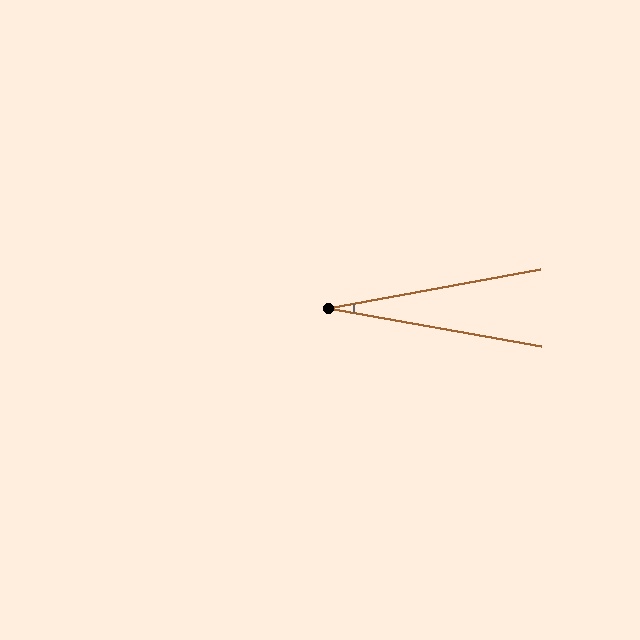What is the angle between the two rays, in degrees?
Approximately 20 degrees.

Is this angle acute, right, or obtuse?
It is acute.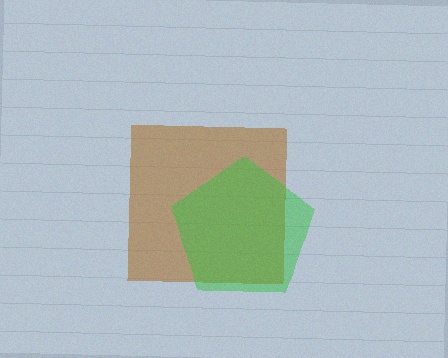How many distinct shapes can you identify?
There are 2 distinct shapes: a brown square, a green pentagon.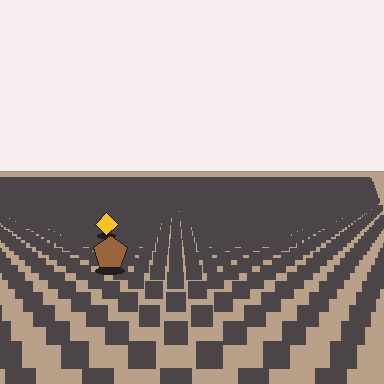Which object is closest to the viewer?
The brown pentagon is closest. The texture marks near it are larger and more spread out.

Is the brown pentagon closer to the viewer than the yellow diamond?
Yes. The brown pentagon is closer — you can tell from the texture gradient: the ground texture is coarser near it.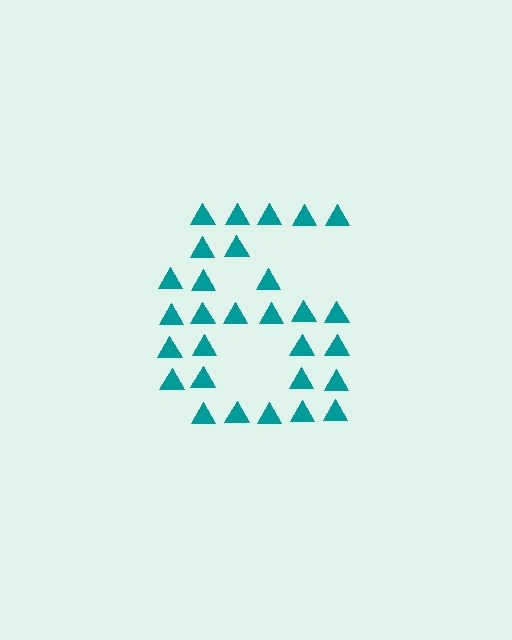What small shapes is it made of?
It is made of small triangles.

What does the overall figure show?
The overall figure shows the digit 6.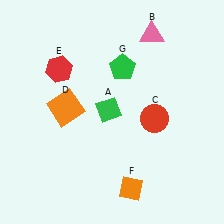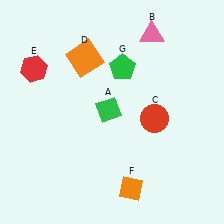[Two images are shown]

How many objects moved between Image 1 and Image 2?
2 objects moved between the two images.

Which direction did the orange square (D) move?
The orange square (D) moved up.